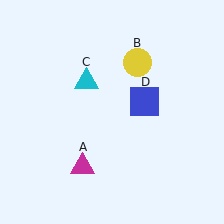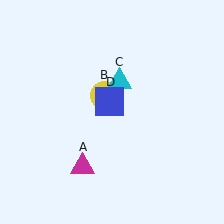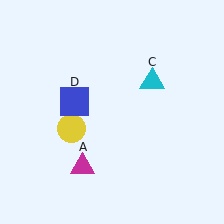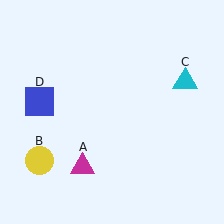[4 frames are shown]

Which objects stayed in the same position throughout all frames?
Magenta triangle (object A) remained stationary.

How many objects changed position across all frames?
3 objects changed position: yellow circle (object B), cyan triangle (object C), blue square (object D).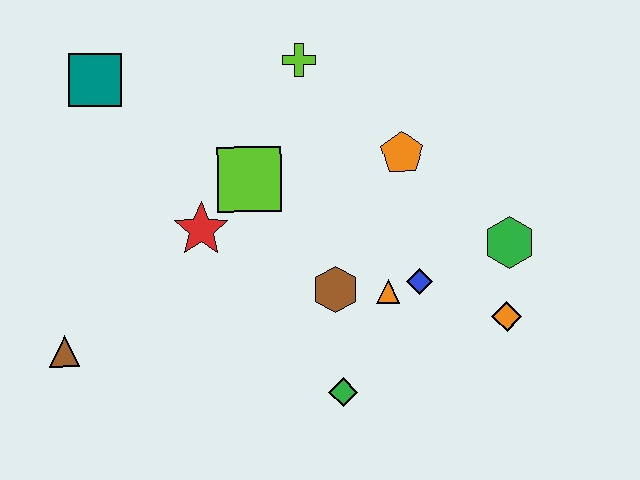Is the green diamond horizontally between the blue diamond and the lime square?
Yes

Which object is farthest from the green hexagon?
The brown triangle is farthest from the green hexagon.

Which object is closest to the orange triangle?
The blue diamond is closest to the orange triangle.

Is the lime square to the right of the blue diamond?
No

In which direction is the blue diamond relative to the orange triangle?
The blue diamond is to the right of the orange triangle.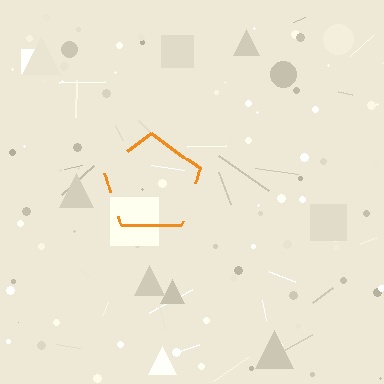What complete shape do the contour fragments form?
The contour fragments form a pentagon.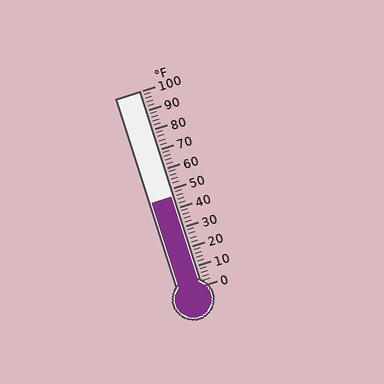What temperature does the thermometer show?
The thermometer shows approximately 46°F.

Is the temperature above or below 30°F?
The temperature is above 30°F.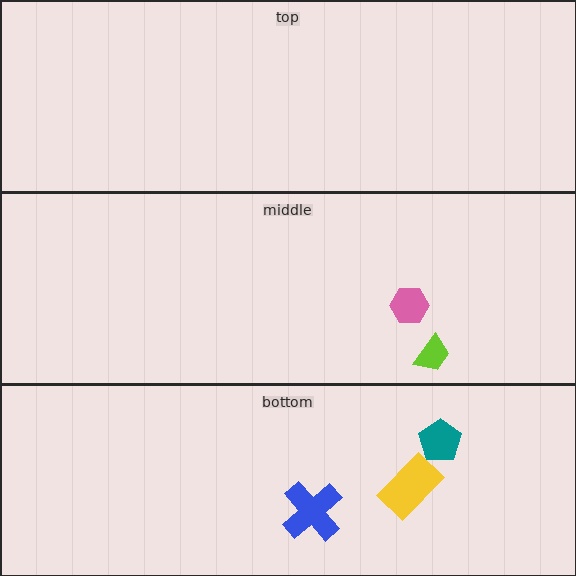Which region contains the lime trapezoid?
The middle region.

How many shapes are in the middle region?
2.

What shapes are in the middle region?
The lime trapezoid, the pink hexagon.